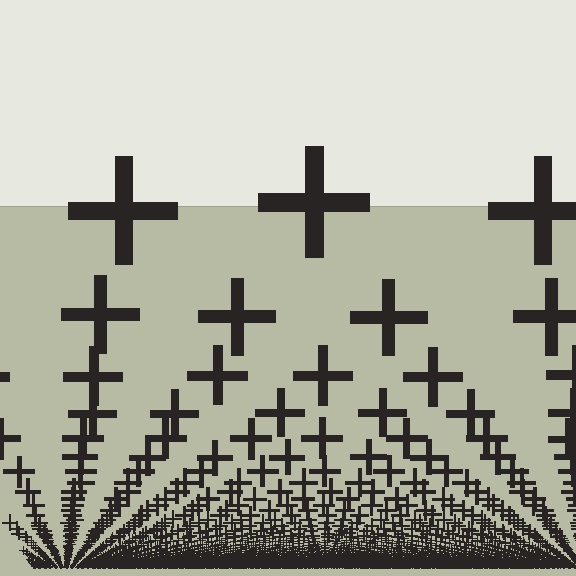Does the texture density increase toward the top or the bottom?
Density increases toward the bottom.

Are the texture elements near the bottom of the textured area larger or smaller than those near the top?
Smaller. The gradient is inverted — elements near the bottom are smaller and denser.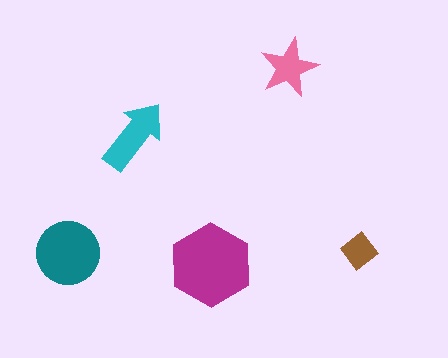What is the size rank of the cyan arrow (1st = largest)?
3rd.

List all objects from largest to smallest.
The magenta hexagon, the teal circle, the cyan arrow, the pink star, the brown diamond.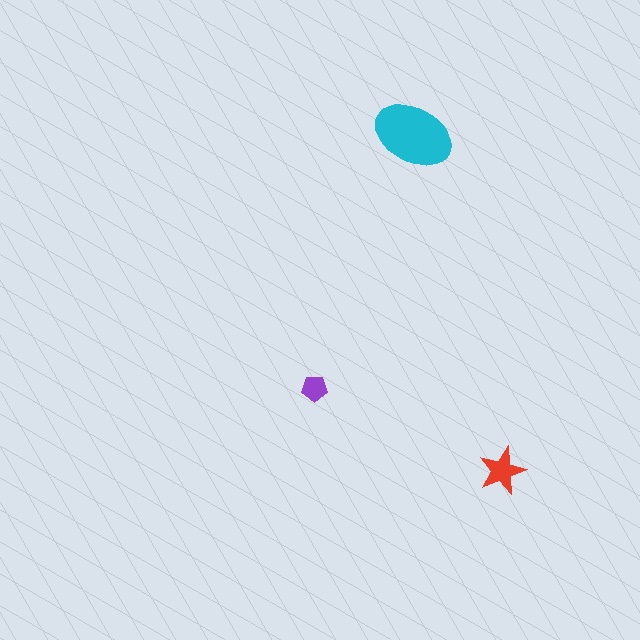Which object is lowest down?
The red star is bottommost.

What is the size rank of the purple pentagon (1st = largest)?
3rd.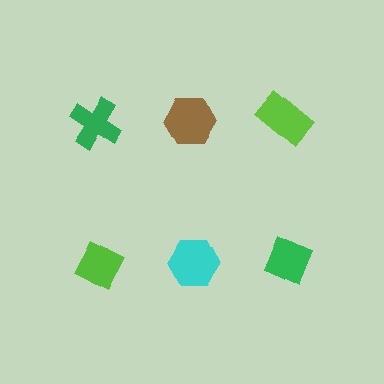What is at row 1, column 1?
A green cross.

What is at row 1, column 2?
A brown hexagon.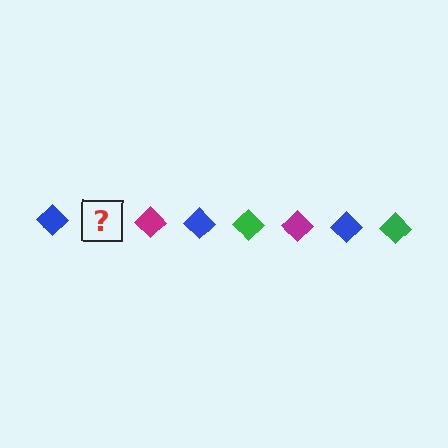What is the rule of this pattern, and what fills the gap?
The rule is that the pattern cycles through blue, green, magenta diamonds. The gap should be filled with a green diamond.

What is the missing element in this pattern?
The missing element is a green diamond.